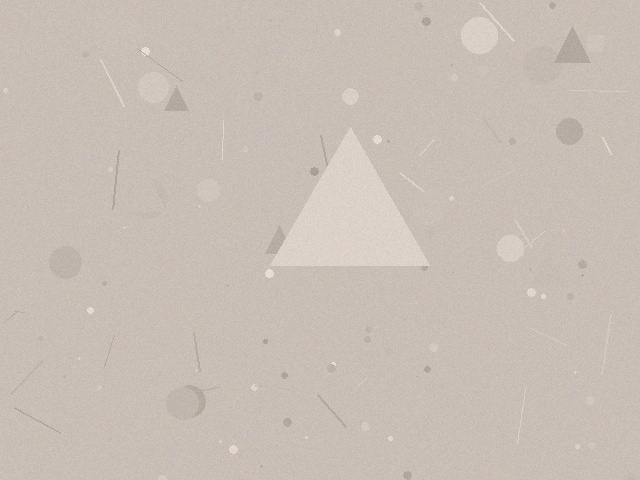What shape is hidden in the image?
A triangle is hidden in the image.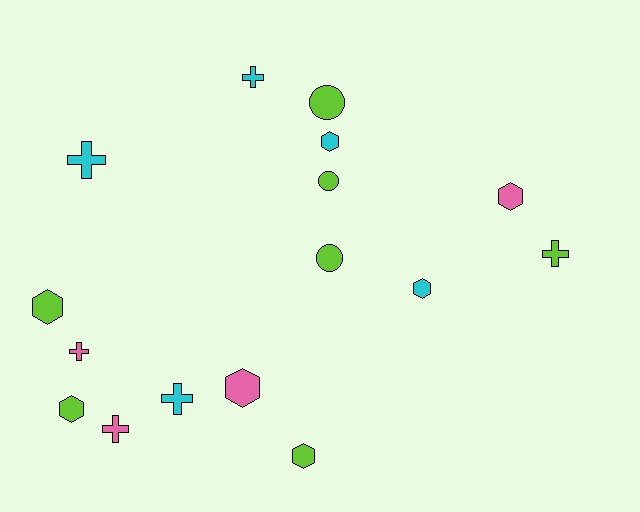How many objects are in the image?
There are 16 objects.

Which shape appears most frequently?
Hexagon, with 7 objects.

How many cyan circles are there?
There are no cyan circles.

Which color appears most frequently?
Lime, with 7 objects.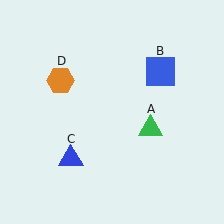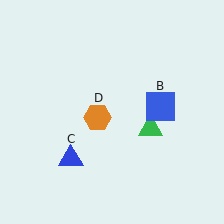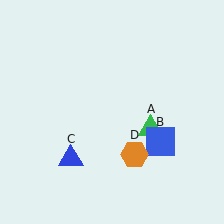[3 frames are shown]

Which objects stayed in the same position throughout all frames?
Green triangle (object A) and blue triangle (object C) remained stationary.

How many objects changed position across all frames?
2 objects changed position: blue square (object B), orange hexagon (object D).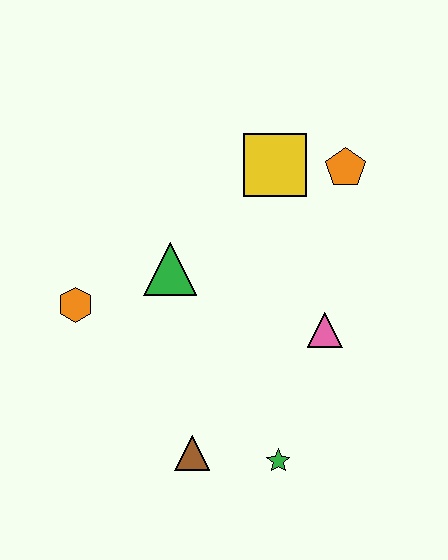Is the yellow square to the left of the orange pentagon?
Yes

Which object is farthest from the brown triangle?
The orange pentagon is farthest from the brown triangle.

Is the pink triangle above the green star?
Yes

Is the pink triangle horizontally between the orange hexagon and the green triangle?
No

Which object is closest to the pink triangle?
The green star is closest to the pink triangle.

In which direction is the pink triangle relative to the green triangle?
The pink triangle is to the right of the green triangle.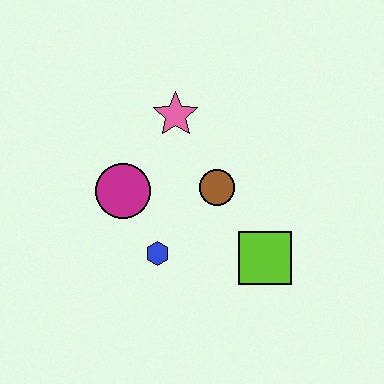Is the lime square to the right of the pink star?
Yes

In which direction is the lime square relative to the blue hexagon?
The lime square is to the right of the blue hexagon.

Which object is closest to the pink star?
The brown circle is closest to the pink star.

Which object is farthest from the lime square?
The pink star is farthest from the lime square.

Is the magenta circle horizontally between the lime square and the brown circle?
No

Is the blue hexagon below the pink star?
Yes